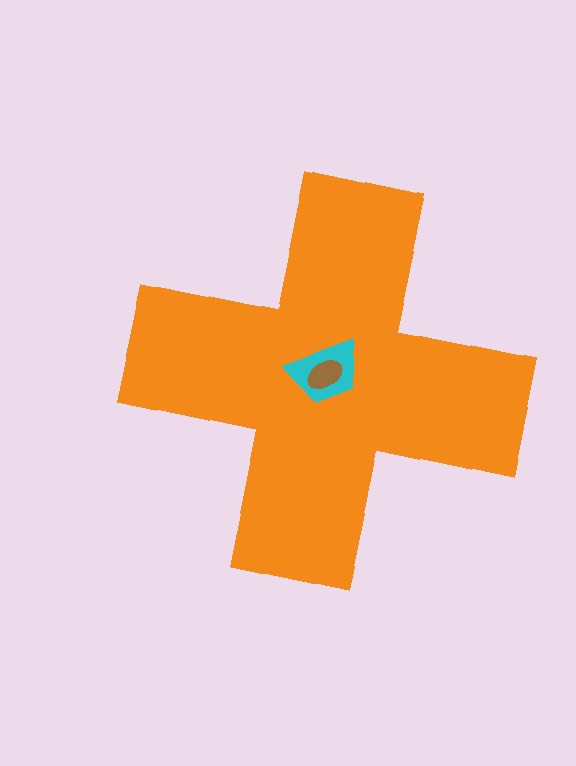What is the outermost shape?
The orange cross.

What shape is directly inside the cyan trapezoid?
The brown ellipse.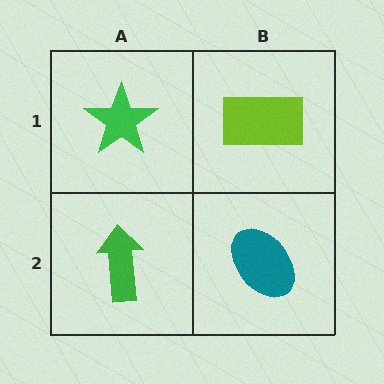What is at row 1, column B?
A lime rectangle.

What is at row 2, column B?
A teal ellipse.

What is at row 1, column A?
A green star.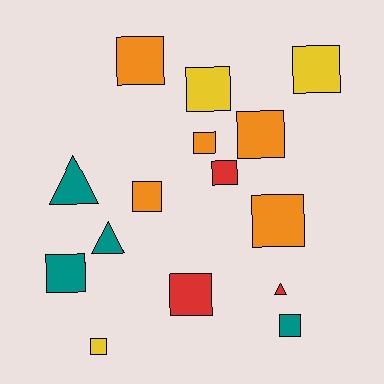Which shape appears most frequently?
Square, with 12 objects.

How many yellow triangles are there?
There are no yellow triangles.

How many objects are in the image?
There are 15 objects.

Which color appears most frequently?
Orange, with 5 objects.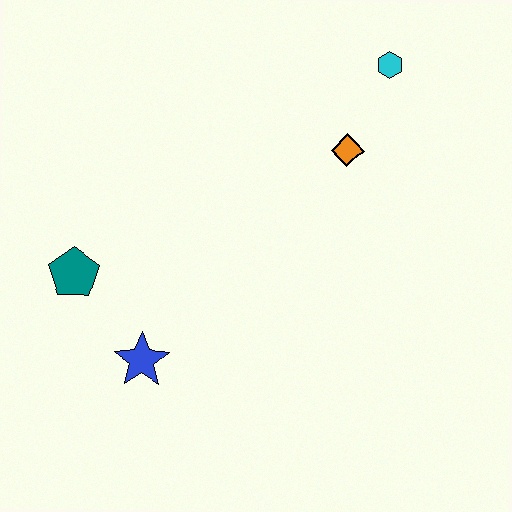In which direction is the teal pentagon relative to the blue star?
The teal pentagon is above the blue star.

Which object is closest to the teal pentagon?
The blue star is closest to the teal pentagon.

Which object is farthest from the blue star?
The cyan hexagon is farthest from the blue star.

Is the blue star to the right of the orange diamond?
No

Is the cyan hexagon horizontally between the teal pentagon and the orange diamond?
No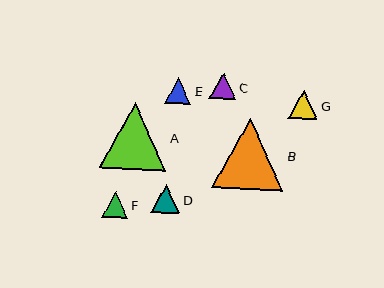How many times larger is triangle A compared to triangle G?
Triangle A is approximately 2.3 times the size of triangle G.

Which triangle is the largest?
Triangle B is the largest with a size of approximately 71 pixels.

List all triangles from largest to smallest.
From largest to smallest: B, A, G, D, C, E, F.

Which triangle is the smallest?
Triangle F is the smallest with a size of approximately 26 pixels.